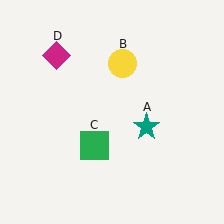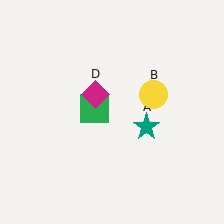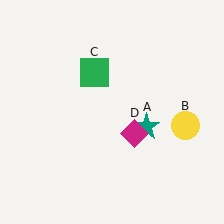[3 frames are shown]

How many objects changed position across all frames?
3 objects changed position: yellow circle (object B), green square (object C), magenta diamond (object D).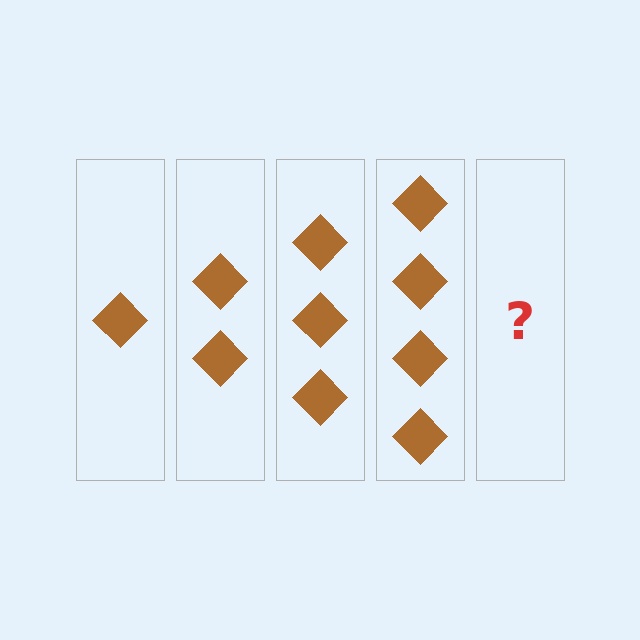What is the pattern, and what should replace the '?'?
The pattern is that each step adds one more diamond. The '?' should be 5 diamonds.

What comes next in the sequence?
The next element should be 5 diamonds.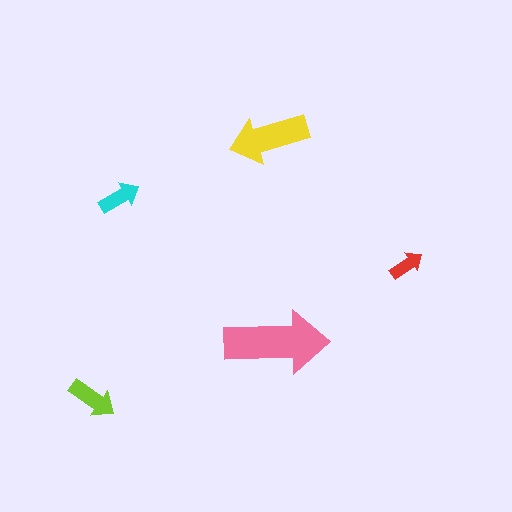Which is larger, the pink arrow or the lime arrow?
The pink one.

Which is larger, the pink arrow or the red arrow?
The pink one.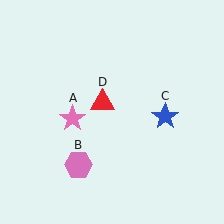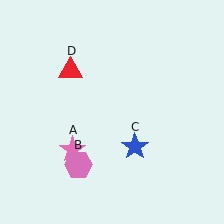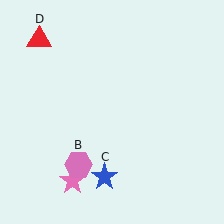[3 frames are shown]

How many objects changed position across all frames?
3 objects changed position: pink star (object A), blue star (object C), red triangle (object D).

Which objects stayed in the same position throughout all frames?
Pink hexagon (object B) remained stationary.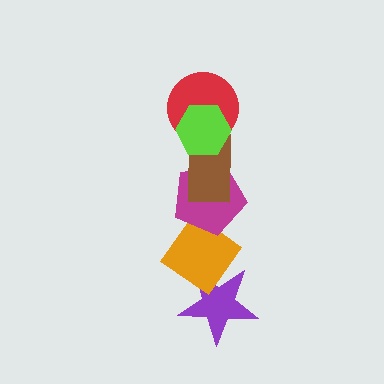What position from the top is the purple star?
The purple star is 6th from the top.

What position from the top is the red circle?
The red circle is 2nd from the top.